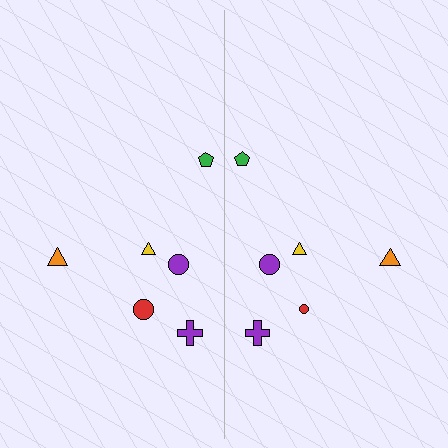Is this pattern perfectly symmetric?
No, the pattern is not perfectly symmetric. The red circle on the right side has a different size than its mirror counterpart.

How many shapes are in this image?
There are 12 shapes in this image.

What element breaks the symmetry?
The red circle on the right side has a different size than its mirror counterpart.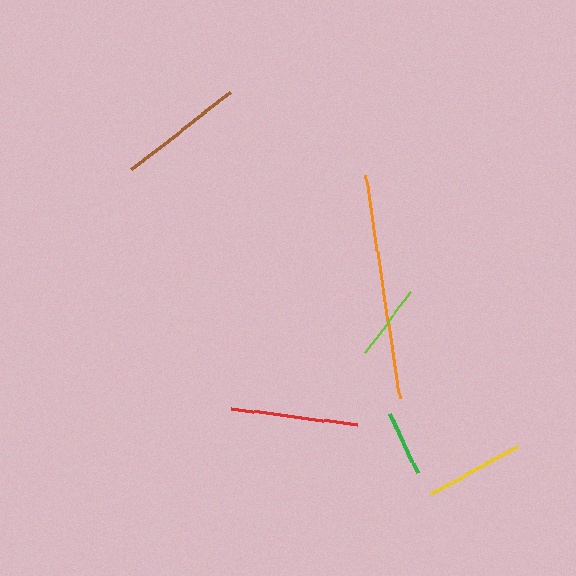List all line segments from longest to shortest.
From longest to shortest: orange, red, brown, yellow, lime, green.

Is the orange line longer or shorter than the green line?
The orange line is longer than the green line.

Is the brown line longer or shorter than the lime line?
The brown line is longer than the lime line.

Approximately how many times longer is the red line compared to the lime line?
The red line is approximately 1.7 times the length of the lime line.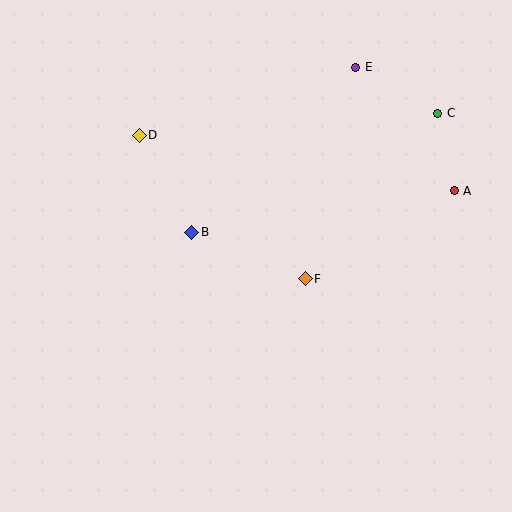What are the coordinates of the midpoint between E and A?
The midpoint between E and A is at (405, 129).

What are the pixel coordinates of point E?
Point E is at (356, 67).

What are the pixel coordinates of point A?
Point A is at (454, 191).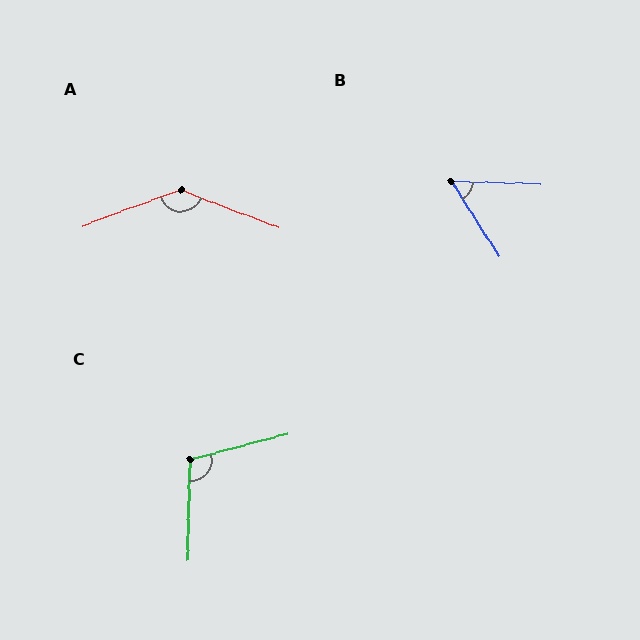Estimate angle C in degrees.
Approximately 106 degrees.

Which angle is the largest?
A, at approximately 138 degrees.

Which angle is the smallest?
B, at approximately 56 degrees.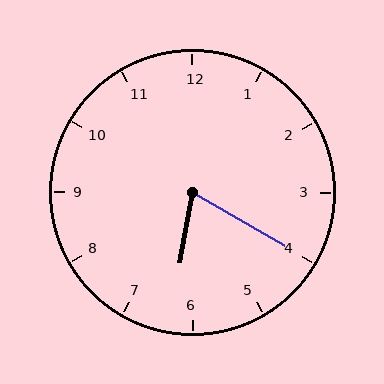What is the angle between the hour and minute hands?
Approximately 70 degrees.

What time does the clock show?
6:20.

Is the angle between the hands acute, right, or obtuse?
It is acute.